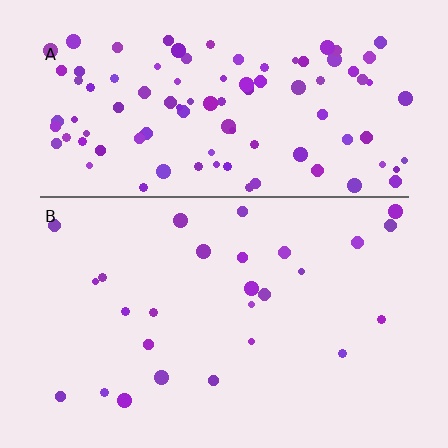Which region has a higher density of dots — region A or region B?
A (the top).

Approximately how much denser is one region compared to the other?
Approximately 3.9× — region A over region B.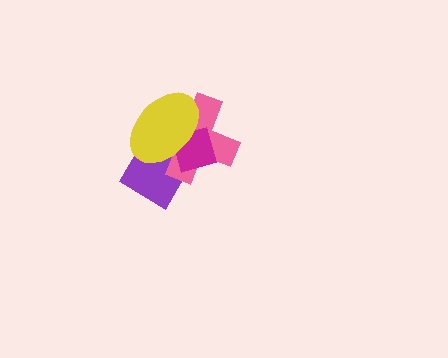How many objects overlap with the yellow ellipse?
3 objects overlap with the yellow ellipse.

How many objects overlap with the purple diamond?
3 objects overlap with the purple diamond.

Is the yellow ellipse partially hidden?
No, no other shape covers it.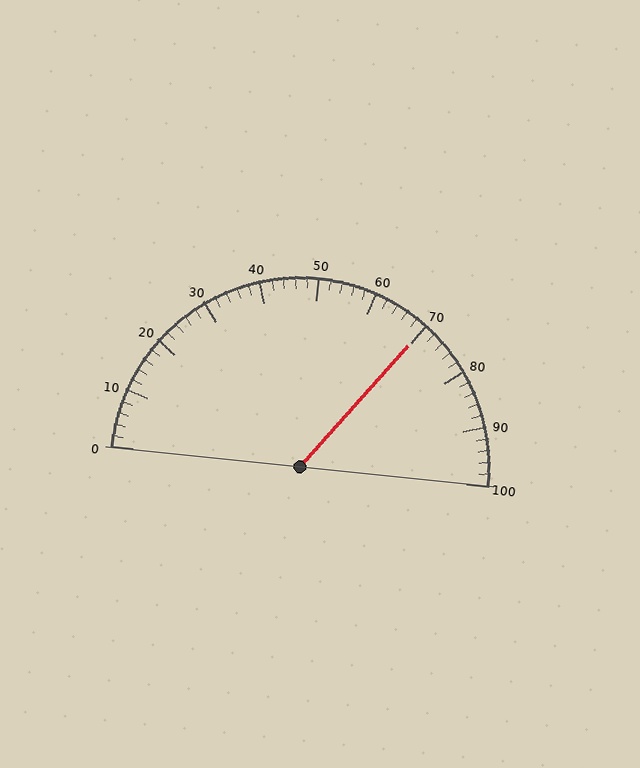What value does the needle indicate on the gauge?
The needle indicates approximately 70.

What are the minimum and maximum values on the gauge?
The gauge ranges from 0 to 100.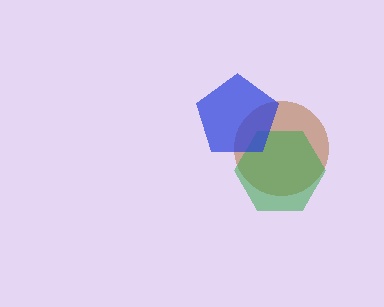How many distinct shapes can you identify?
There are 3 distinct shapes: a brown circle, a green hexagon, a blue pentagon.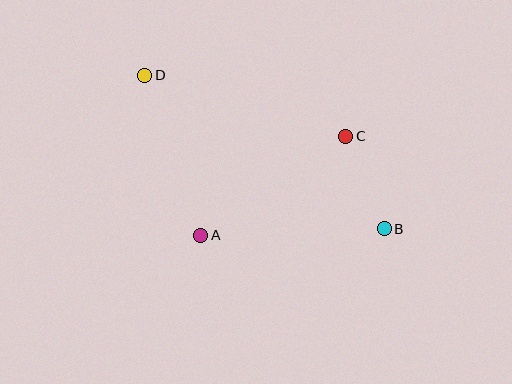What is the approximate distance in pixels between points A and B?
The distance between A and B is approximately 184 pixels.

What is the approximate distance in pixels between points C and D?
The distance between C and D is approximately 210 pixels.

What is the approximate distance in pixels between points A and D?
The distance between A and D is approximately 170 pixels.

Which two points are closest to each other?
Points B and C are closest to each other.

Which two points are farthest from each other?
Points B and D are farthest from each other.